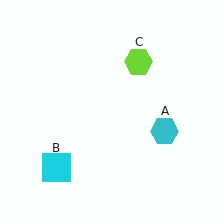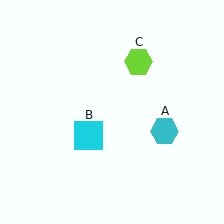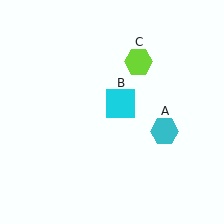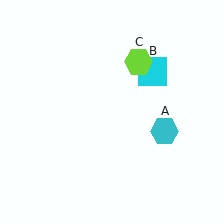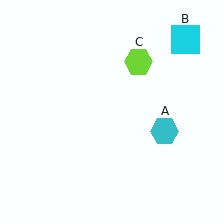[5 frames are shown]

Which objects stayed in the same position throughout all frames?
Cyan hexagon (object A) and lime hexagon (object C) remained stationary.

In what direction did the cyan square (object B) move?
The cyan square (object B) moved up and to the right.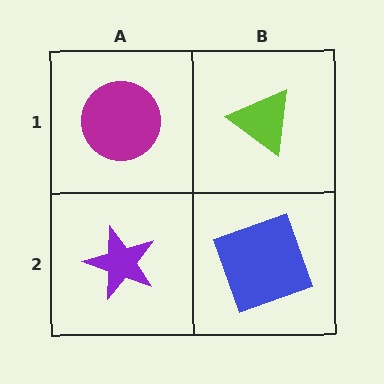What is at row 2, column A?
A purple star.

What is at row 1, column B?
A lime triangle.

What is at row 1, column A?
A magenta circle.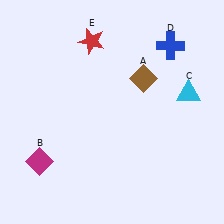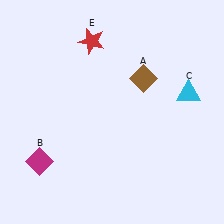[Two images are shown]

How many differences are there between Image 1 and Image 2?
There is 1 difference between the two images.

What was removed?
The blue cross (D) was removed in Image 2.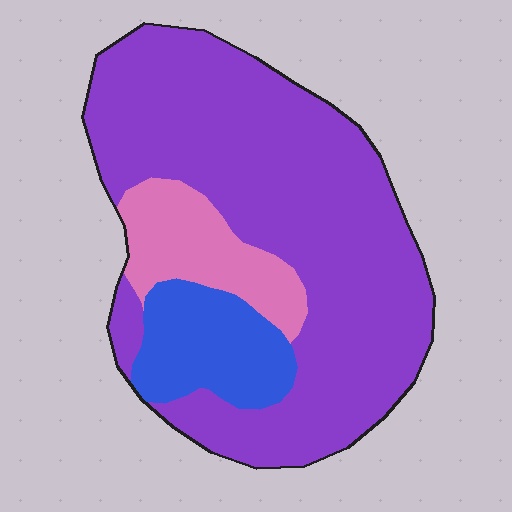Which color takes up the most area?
Purple, at roughly 70%.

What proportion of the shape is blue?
Blue covers roughly 15% of the shape.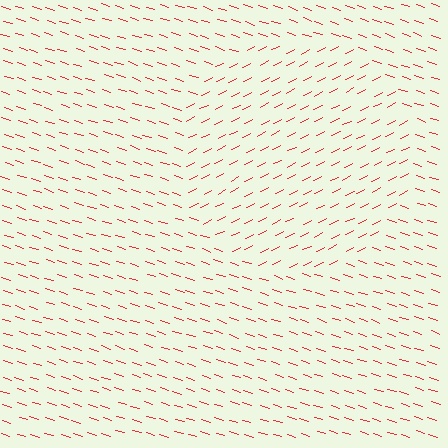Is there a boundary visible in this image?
Yes, there is a texture boundary formed by a change in line orientation.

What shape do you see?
I see a circle.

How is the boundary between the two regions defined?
The boundary is defined purely by a change in line orientation (approximately 45 degrees difference). All lines are the same color and thickness.